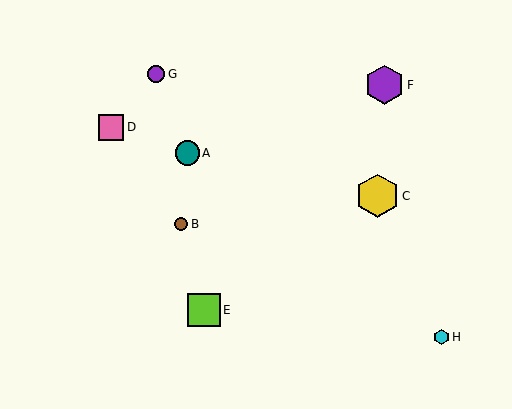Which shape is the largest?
The yellow hexagon (labeled C) is the largest.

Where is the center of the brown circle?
The center of the brown circle is at (181, 224).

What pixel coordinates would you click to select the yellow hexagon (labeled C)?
Click at (377, 196) to select the yellow hexagon C.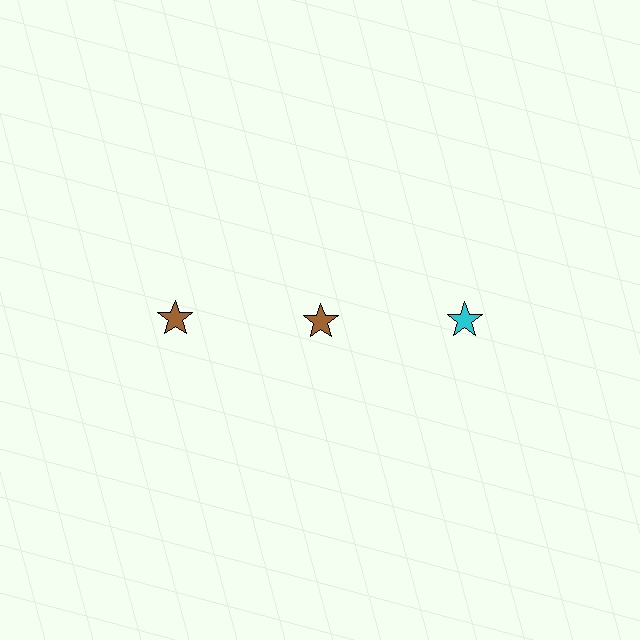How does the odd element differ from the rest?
It has a different color: cyan instead of brown.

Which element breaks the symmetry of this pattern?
The cyan star in the top row, center column breaks the symmetry. All other shapes are brown stars.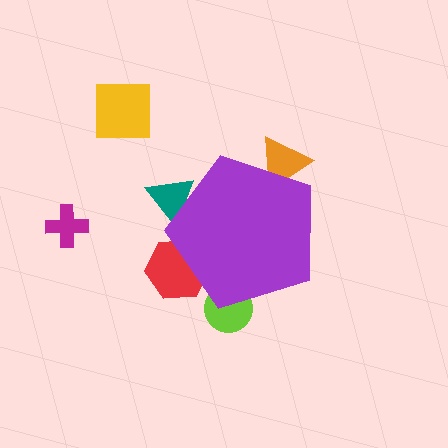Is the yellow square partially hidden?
No, the yellow square is fully visible.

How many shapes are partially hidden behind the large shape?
4 shapes are partially hidden.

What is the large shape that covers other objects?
A purple pentagon.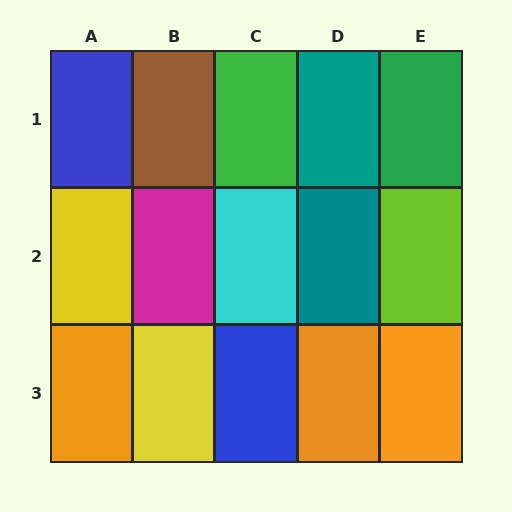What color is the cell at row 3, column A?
Orange.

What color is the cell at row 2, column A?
Yellow.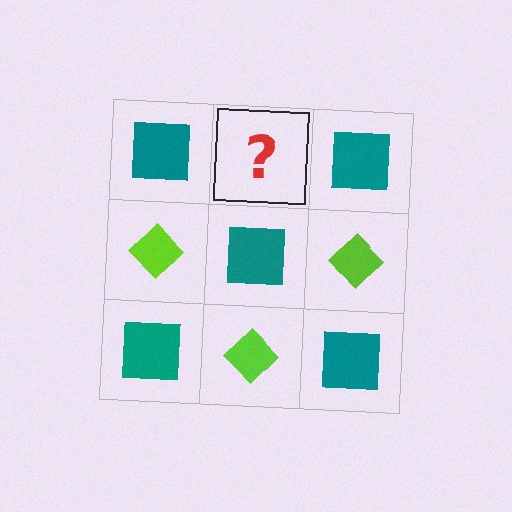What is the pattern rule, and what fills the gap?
The rule is that it alternates teal square and lime diamond in a checkerboard pattern. The gap should be filled with a lime diamond.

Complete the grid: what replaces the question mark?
The question mark should be replaced with a lime diamond.